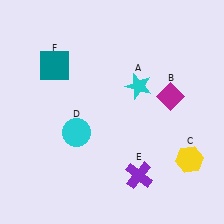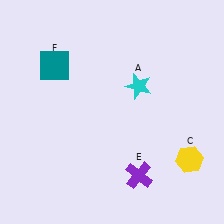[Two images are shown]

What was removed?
The magenta diamond (B), the cyan circle (D) were removed in Image 2.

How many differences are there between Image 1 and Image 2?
There are 2 differences between the two images.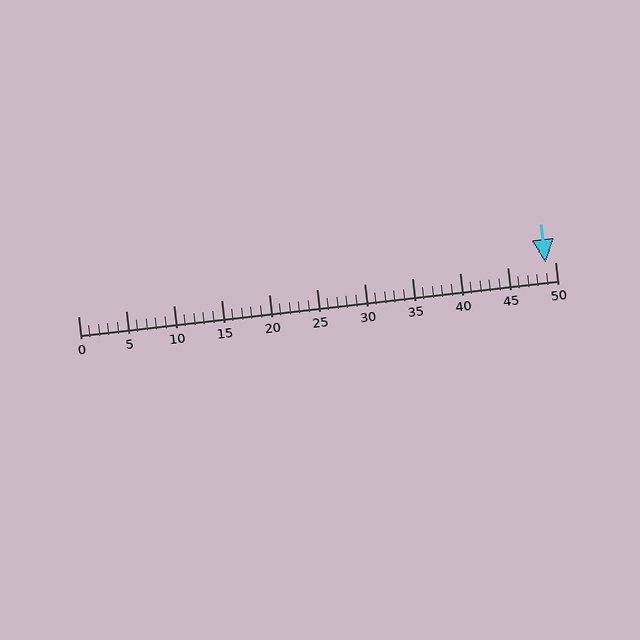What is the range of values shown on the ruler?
The ruler shows values from 0 to 50.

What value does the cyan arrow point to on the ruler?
The cyan arrow points to approximately 49.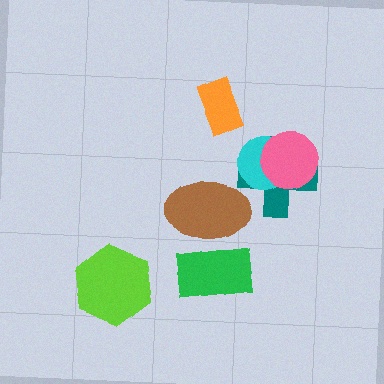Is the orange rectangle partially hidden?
No, no other shape covers it.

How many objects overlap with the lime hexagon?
0 objects overlap with the lime hexagon.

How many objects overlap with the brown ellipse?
1 object overlaps with the brown ellipse.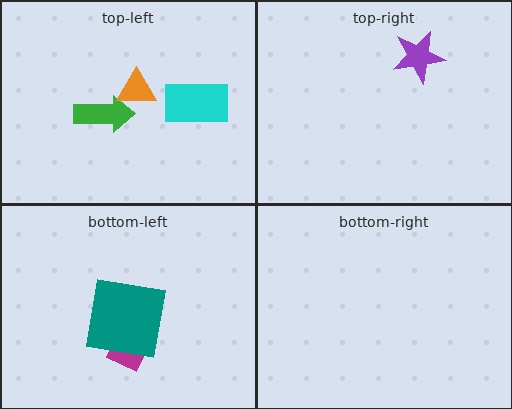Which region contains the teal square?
The bottom-left region.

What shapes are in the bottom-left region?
The magenta diamond, the teal square.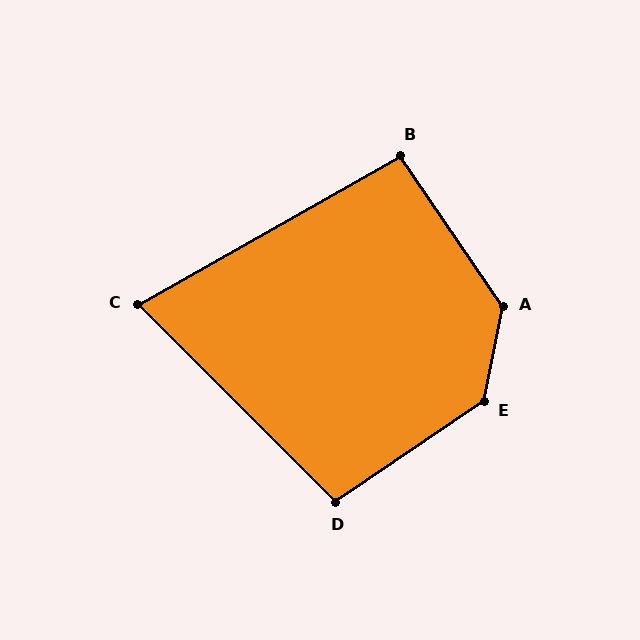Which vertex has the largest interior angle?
E, at approximately 135 degrees.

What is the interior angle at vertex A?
Approximately 135 degrees (obtuse).